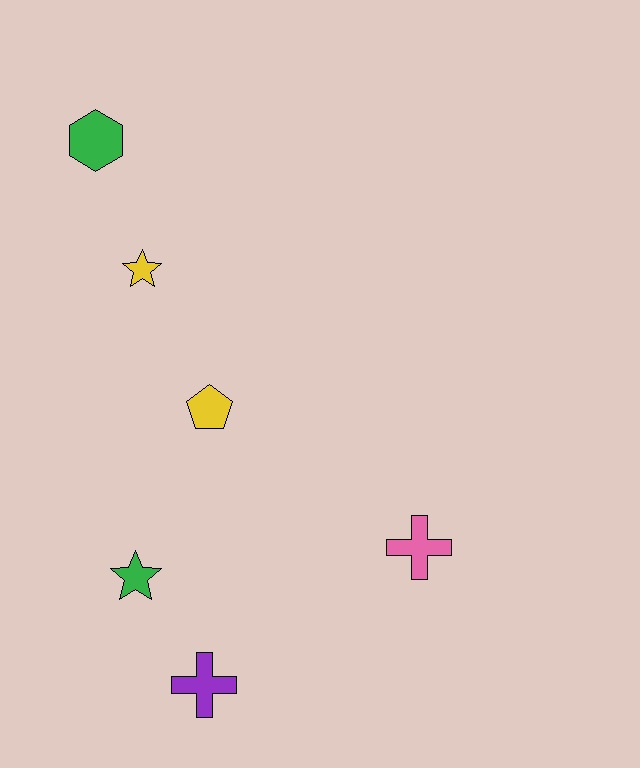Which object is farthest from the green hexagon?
The purple cross is farthest from the green hexagon.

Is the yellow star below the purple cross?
No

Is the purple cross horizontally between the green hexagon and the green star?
No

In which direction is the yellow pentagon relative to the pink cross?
The yellow pentagon is to the left of the pink cross.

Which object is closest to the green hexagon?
The yellow star is closest to the green hexagon.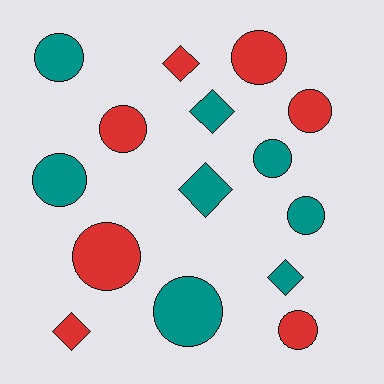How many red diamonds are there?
There are 2 red diamonds.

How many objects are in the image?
There are 15 objects.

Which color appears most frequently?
Teal, with 8 objects.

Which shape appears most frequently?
Circle, with 10 objects.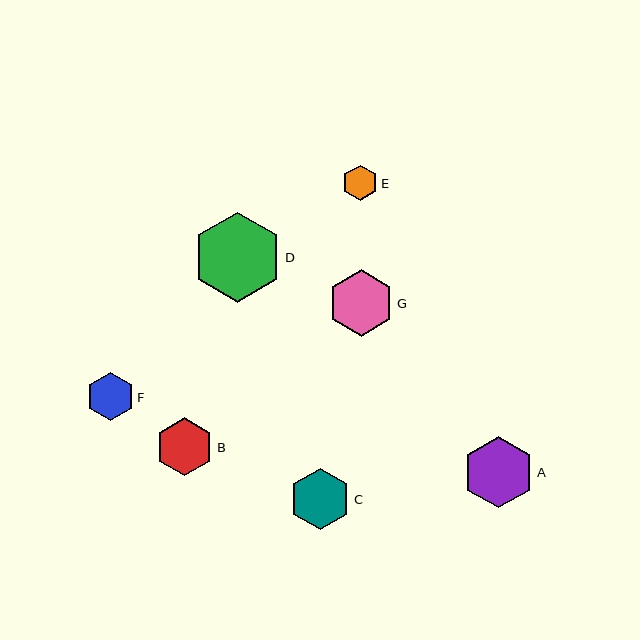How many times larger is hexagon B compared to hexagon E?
Hexagon B is approximately 1.6 times the size of hexagon E.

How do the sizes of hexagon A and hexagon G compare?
Hexagon A and hexagon G are approximately the same size.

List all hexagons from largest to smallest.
From largest to smallest: D, A, G, C, B, F, E.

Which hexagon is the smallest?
Hexagon E is the smallest with a size of approximately 35 pixels.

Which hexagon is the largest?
Hexagon D is the largest with a size of approximately 89 pixels.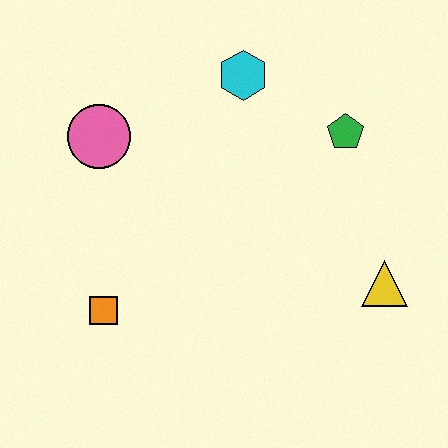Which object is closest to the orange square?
The pink circle is closest to the orange square.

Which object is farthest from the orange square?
The green pentagon is farthest from the orange square.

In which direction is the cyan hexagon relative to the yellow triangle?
The cyan hexagon is above the yellow triangle.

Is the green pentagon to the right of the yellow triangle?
No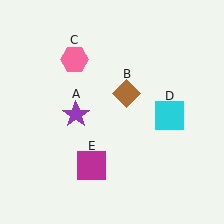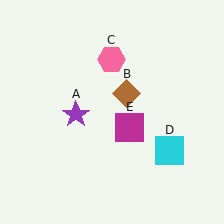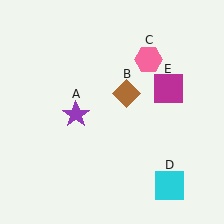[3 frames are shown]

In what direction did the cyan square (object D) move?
The cyan square (object D) moved down.